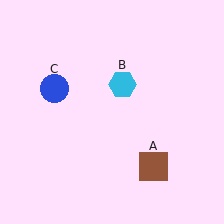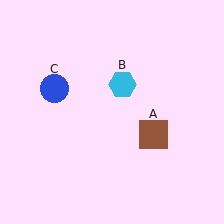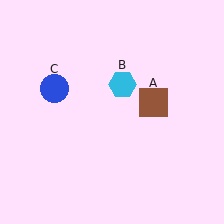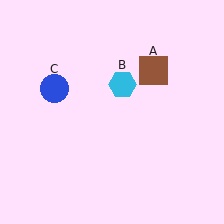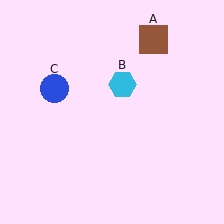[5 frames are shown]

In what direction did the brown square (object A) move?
The brown square (object A) moved up.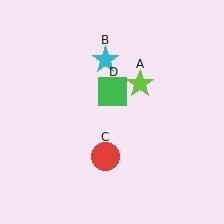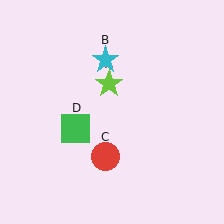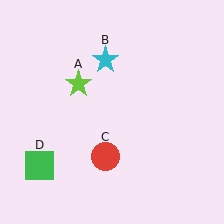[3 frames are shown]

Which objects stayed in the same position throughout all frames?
Cyan star (object B) and red circle (object C) remained stationary.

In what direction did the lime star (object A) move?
The lime star (object A) moved left.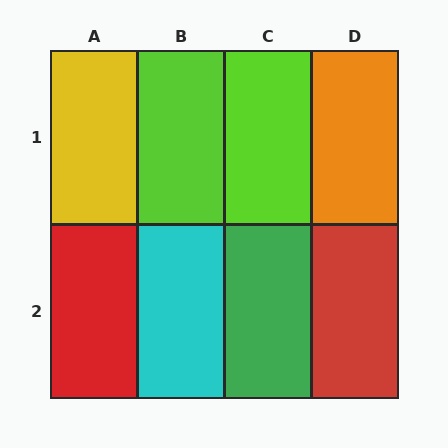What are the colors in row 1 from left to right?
Yellow, lime, lime, orange.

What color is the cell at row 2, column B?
Cyan.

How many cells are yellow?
1 cell is yellow.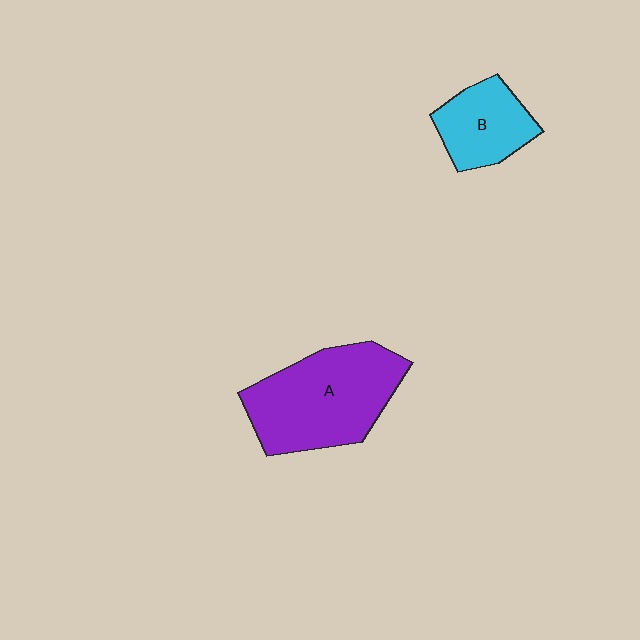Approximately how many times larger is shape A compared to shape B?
Approximately 1.9 times.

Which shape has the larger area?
Shape A (purple).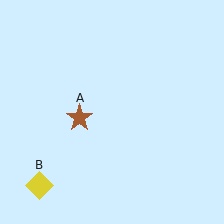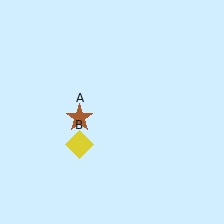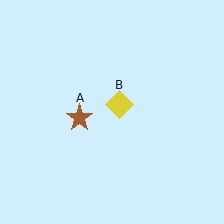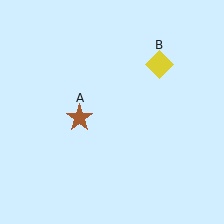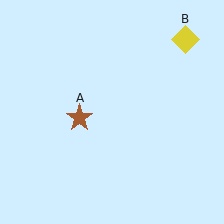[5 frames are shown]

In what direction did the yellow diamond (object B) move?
The yellow diamond (object B) moved up and to the right.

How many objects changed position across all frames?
1 object changed position: yellow diamond (object B).